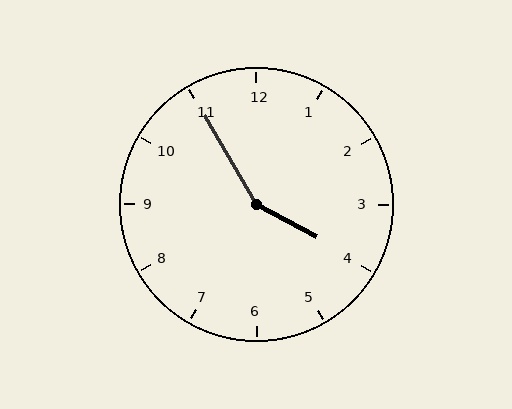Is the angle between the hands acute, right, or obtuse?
It is obtuse.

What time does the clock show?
3:55.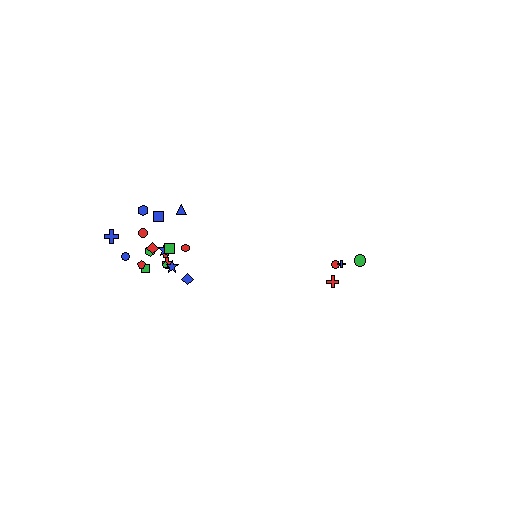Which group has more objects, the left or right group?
The left group.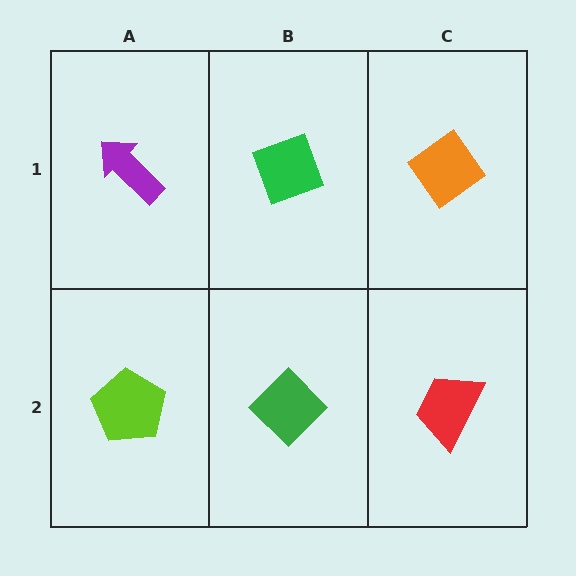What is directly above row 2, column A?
A purple arrow.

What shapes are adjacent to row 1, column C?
A red trapezoid (row 2, column C), a green diamond (row 1, column B).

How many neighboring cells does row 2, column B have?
3.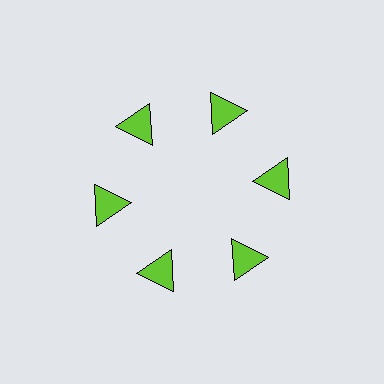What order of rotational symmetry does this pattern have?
This pattern has 6-fold rotational symmetry.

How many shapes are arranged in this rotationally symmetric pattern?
There are 6 shapes, arranged in 6 groups of 1.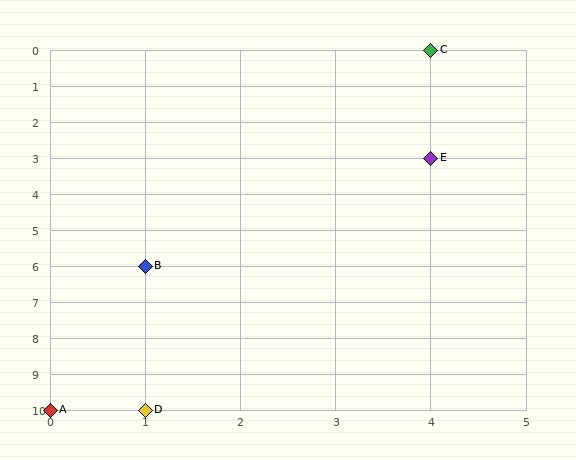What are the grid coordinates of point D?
Point D is at grid coordinates (1, 10).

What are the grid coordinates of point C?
Point C is at grid coordinates (4, 0).